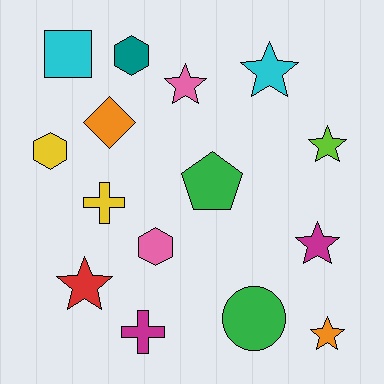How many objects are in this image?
There are 15 objects.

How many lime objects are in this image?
There is 1 lime object.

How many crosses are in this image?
There are 2 crosses.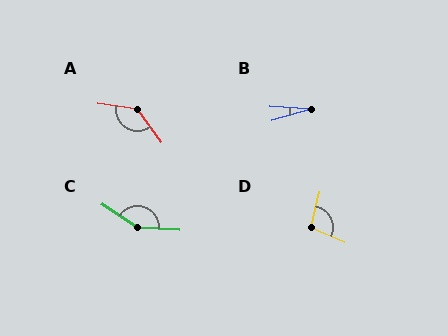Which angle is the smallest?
B, at approximately 20 degrees.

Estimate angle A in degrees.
Approximately 134 degrees.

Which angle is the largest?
C, at approximately 150 degrees.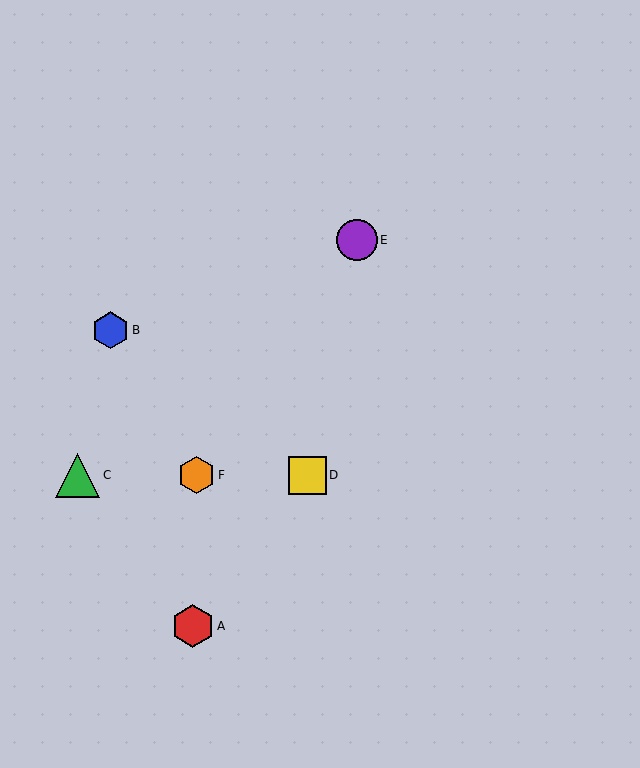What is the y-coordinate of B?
Object B is at y≈330.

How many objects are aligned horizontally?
3 objects (C, D, F) are aligned horizontally.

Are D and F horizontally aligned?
Yes, both are at y≈475.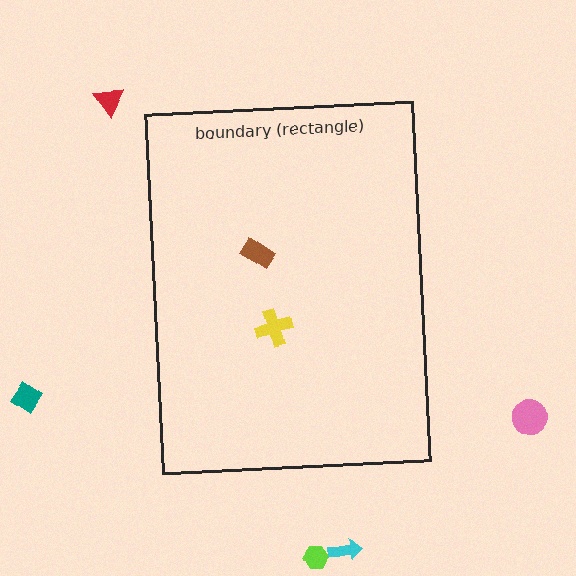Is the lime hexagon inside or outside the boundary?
Outside.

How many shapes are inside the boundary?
2 inside, 5 outside.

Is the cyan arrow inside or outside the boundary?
Outside.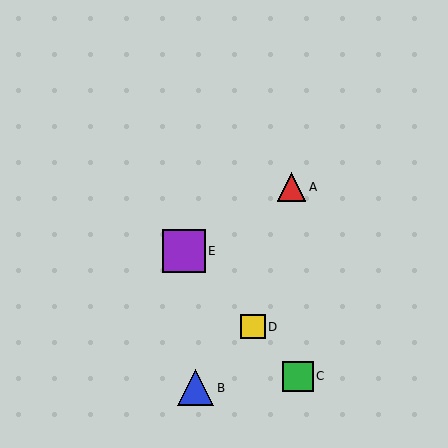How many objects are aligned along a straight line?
3 objects (C, D, E) are aligned along a straight line.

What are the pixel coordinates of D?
Object D is at (253, 327).